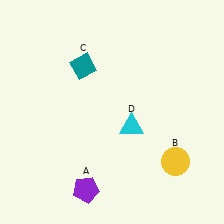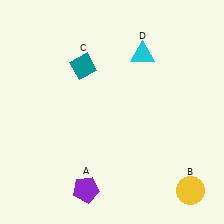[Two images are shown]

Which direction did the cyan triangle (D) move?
The cyan triangle (D) moved up.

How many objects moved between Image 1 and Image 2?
2 objects moved between the two images.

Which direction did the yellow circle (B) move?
The yellow circle (B) moved down.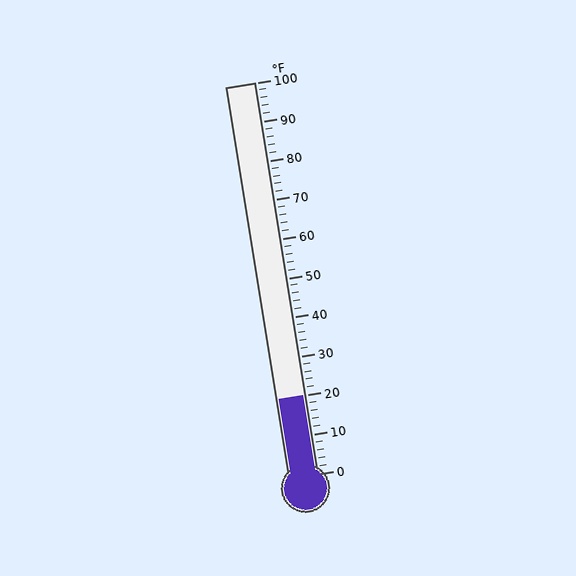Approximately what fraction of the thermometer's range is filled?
The thermometer is filled to approximately 20% of its range.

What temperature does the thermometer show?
The thermometer shows approximately 20°F.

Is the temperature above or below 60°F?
The temperature is below 60°F.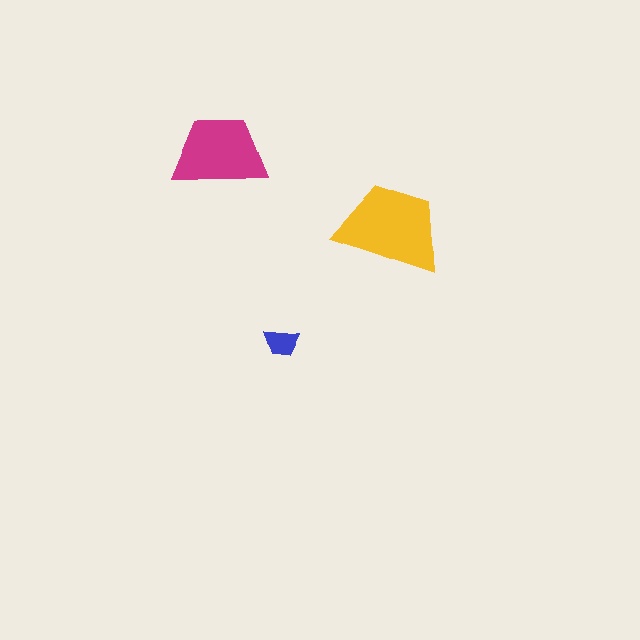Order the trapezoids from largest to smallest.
the yellow one, the magenta one, the blue one.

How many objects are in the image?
There are 3 objects in the image.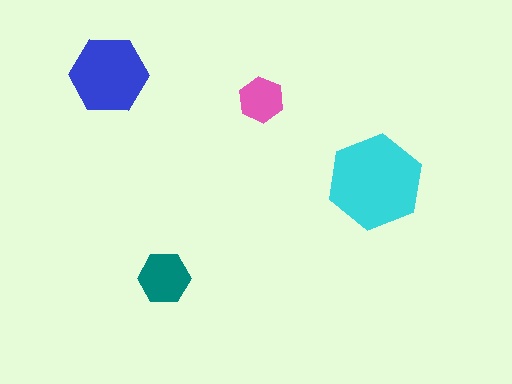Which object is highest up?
The blue hexagon is topmost.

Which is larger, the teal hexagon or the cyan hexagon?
The cyan one.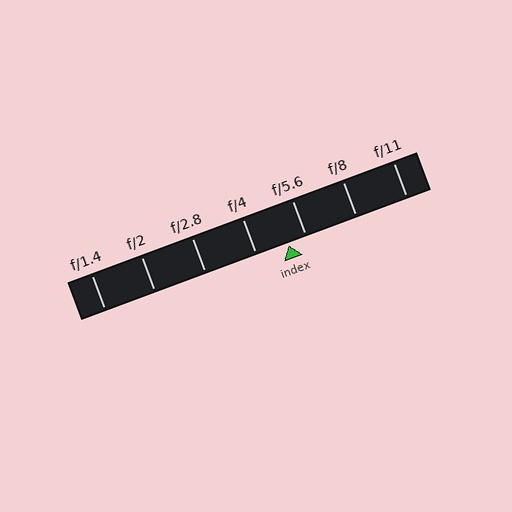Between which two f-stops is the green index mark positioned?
The index mark is between f/4 and f/5.6.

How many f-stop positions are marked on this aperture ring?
There are 7 f-stop positions marked.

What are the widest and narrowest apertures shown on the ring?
The widest aperture shown is f/1.4 and the narrowest is f/11.